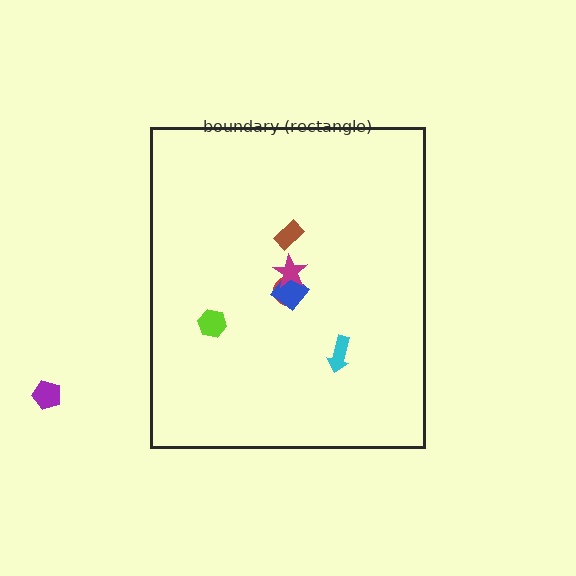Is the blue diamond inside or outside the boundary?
Inside.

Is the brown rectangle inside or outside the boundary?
Inside.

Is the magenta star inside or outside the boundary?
Inside.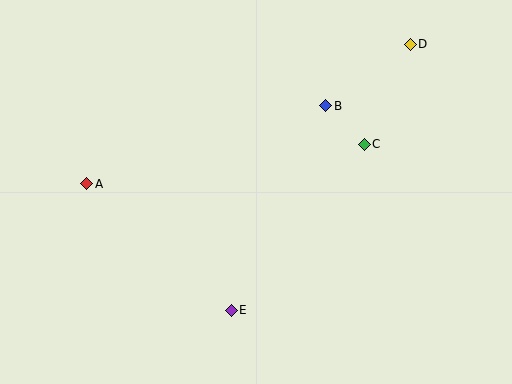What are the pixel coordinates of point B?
Point B is at (326, 106).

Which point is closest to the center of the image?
Point B at (326, 106) is closest to the center.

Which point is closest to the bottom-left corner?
Point A is closest to the bottom-left corner.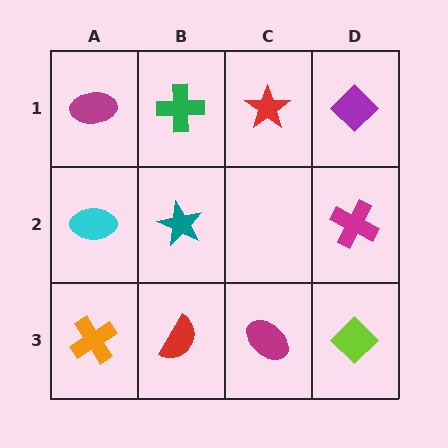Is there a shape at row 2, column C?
No, that cell is empty.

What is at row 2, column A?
A cyan ellipse.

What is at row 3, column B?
A red semicircle.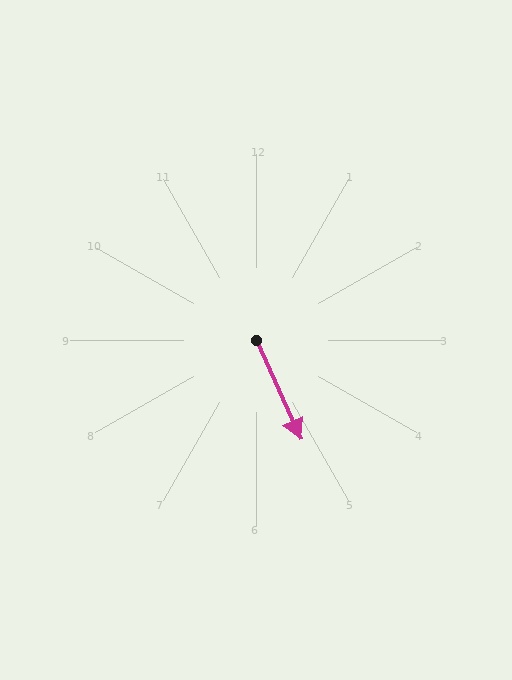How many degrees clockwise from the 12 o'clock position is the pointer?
Approximately 156 degrees.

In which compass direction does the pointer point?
Southeast.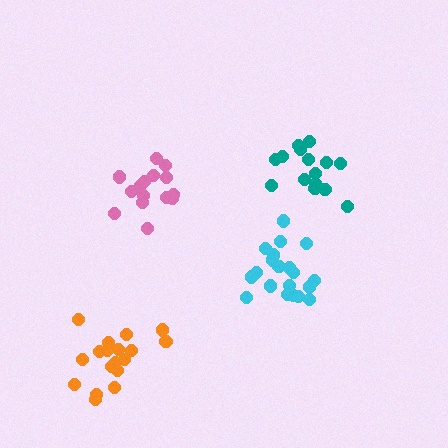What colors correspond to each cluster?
The clusters are colored: pink, teal, cyan, orange.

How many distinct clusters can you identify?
There are 4 distinct clusters.